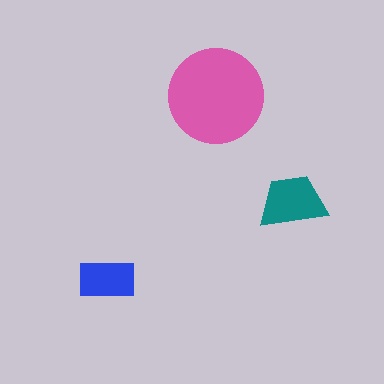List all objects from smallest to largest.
The blue rectangle, the teal trapezoid, the pink circle.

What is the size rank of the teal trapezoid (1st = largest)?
2nd.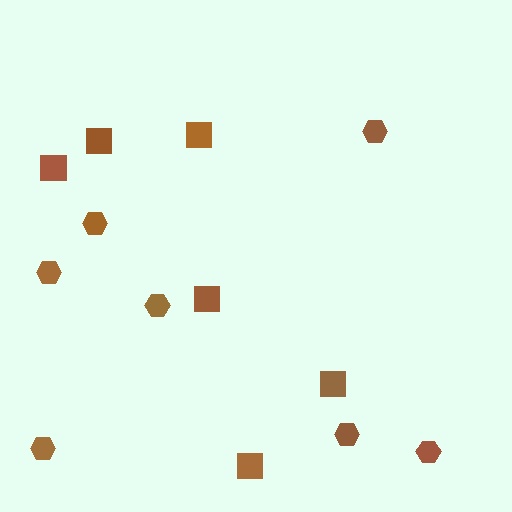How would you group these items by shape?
There are 2 groups: one group of hexagons (7) and one group of squares (6).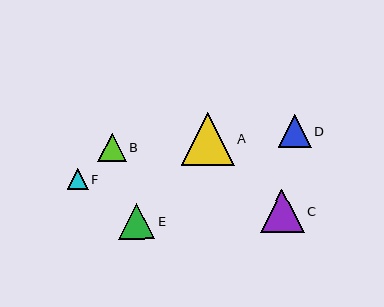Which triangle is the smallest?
Triangle F is the smallest with a size of approximately 21 pixels.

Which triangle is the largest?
Triangle A is the largest with a size of approximately 53 pixels.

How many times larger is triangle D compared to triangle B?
Triangle D is approximately 1.1 times the size of triangle B.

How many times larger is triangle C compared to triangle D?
Triangle C is approximately 1.3 times the size of triangle D.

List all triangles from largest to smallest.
From largest to smallest: A, C, E, D, B, F.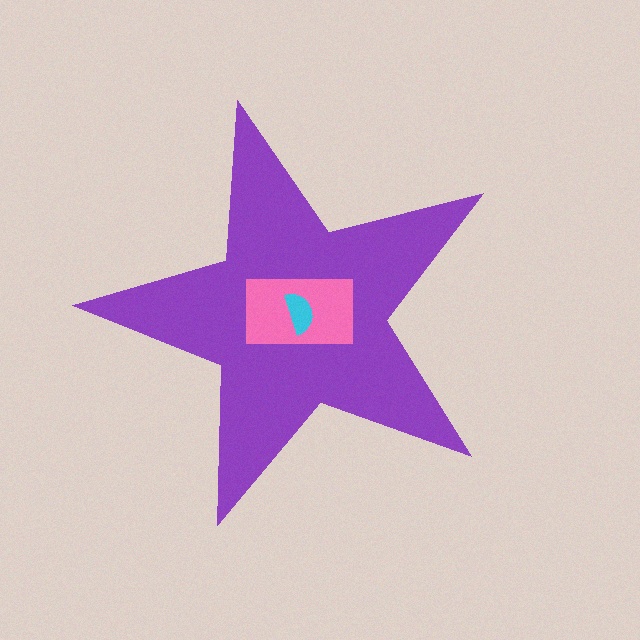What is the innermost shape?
The cyan semicircle.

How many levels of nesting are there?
3.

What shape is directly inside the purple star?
The pink rectangle.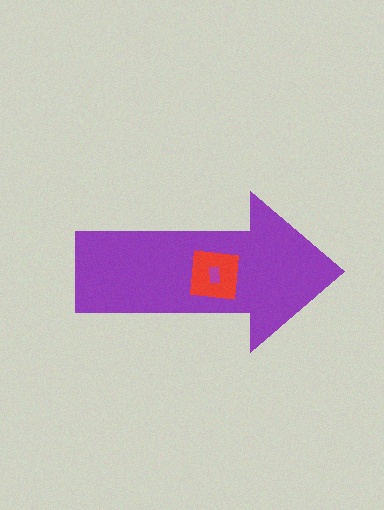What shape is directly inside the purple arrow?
The red square.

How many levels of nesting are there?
3.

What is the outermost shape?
The purple arrow.